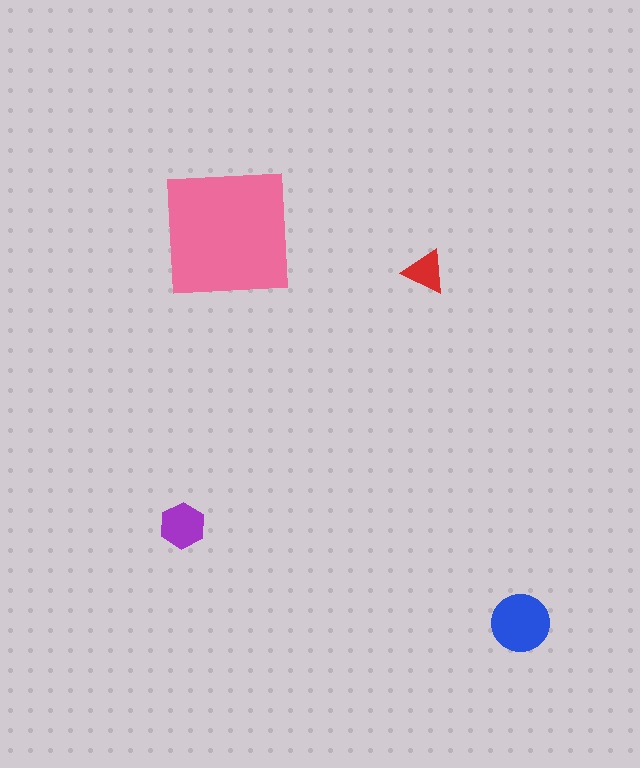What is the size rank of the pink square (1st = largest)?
1st.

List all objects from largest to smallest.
The pink square, the blue circle, the purple hexagon, the red triangle.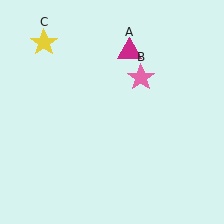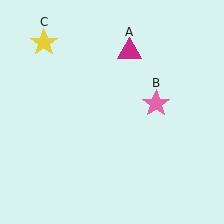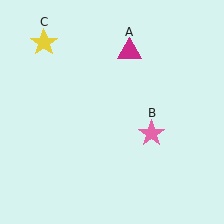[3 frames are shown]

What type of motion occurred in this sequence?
The pink star (object B) rotated clockwise around the center of the scene.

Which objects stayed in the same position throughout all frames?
Magenta triangle (object A) and yellow star (object C) remained stationary.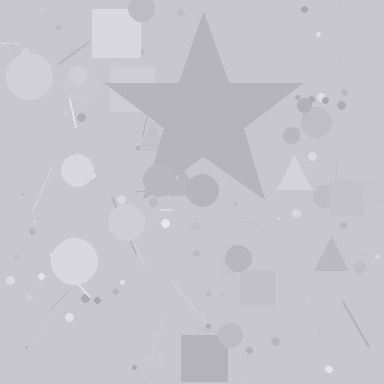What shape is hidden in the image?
A star is hidden in the image.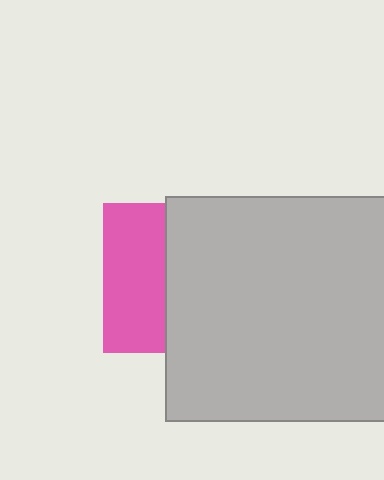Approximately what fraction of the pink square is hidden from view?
Roughly 59% of the pink square is hidden behind the light gray rectangle.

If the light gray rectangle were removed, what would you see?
You would see the complete pink square.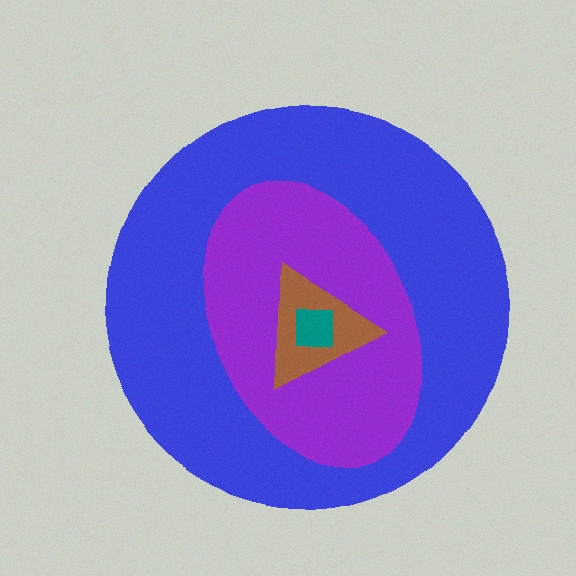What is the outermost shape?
The blue circle.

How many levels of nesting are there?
4.